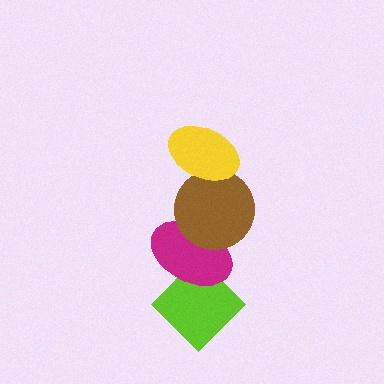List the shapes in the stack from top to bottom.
From top to bottom: the yellow ellipse, the brown circle, the magenta ellipse, the lime diamond.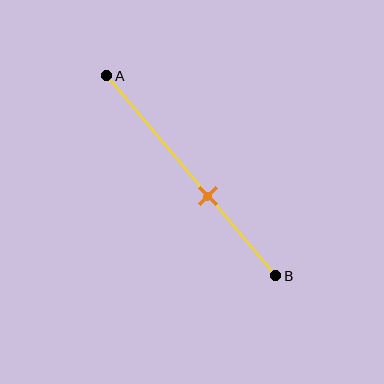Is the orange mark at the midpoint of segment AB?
No, the mark is at about 60% from A, not at the 50% midpoint.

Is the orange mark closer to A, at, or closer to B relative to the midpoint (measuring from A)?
The orange mark is closer to point B than the midpoint of segment AB.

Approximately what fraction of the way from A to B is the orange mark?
The orange mark is approximately 60% of the way from A to B.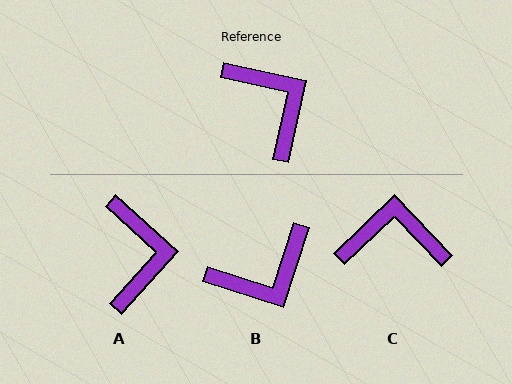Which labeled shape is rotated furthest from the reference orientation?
B, about 96 degrees away.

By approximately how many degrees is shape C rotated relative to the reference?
Approximately 56 degrees counter-clockwise.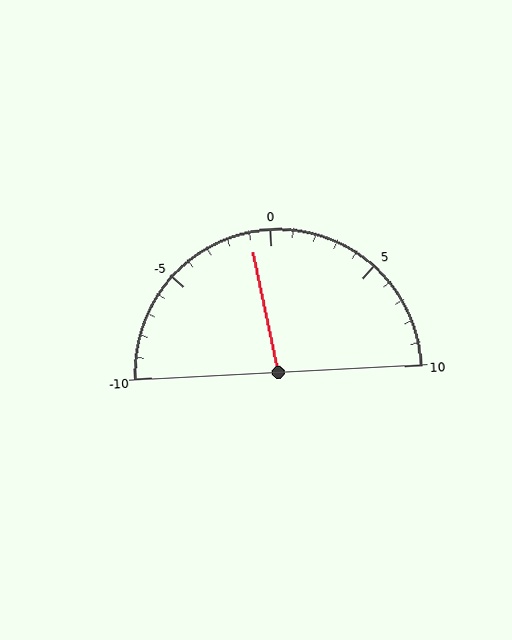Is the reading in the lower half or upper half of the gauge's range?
The reading is in the lower half of the range (-10 to 10).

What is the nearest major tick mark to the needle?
The nearest major tick mark is 0.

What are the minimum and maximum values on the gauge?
The gauge ranges from -10 to 10.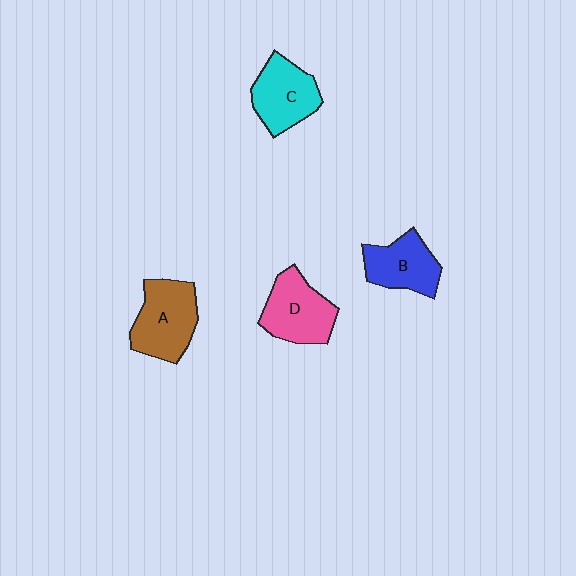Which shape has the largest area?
Shape A (brown).